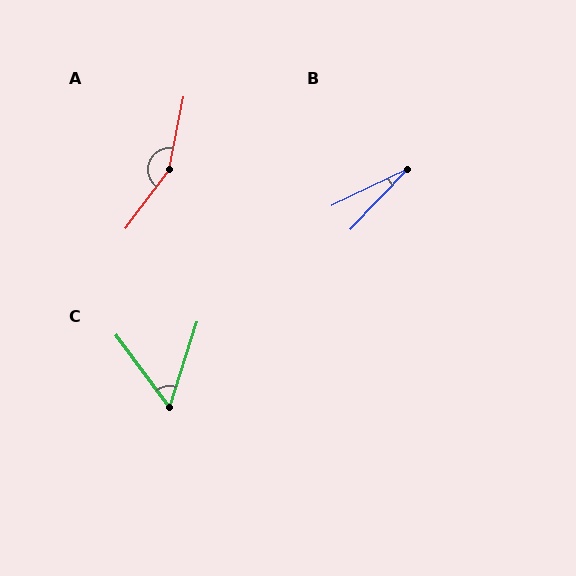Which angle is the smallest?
B, at approximately 21 degrees.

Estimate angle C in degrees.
Approximately 54 degrees.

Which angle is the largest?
A, at approximately 154 degrees.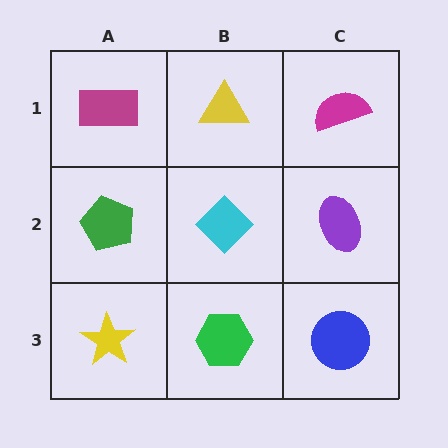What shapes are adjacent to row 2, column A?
A magenta rectangle (row 1, column A), a yellow star (row 3, column A), a cyan diamond (row 2, column B).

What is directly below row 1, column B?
A cyan diamond.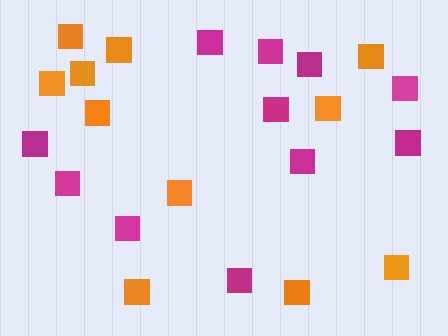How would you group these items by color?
There are 2 groups: one group of magenta squares (11) and one group of orange squares (11).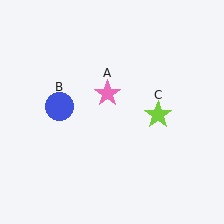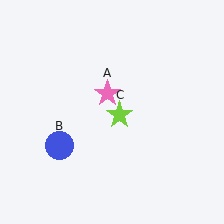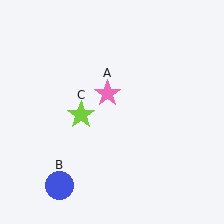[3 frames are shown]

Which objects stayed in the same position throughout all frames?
Pink star (object A) remained stationary.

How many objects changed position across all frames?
2 objects changed position: blue circle (object B), lime star (object C).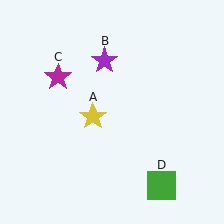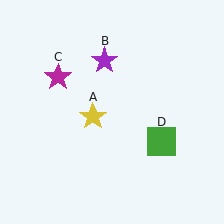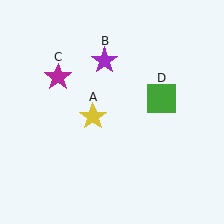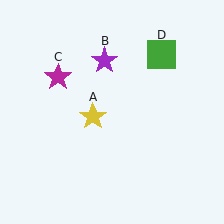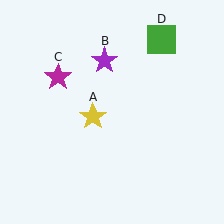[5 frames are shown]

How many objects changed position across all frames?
1 object changed position: green square (object D).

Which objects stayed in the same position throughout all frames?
Yellow star (object A) and purple star (object B) and magenta star (object C) remained stationary.